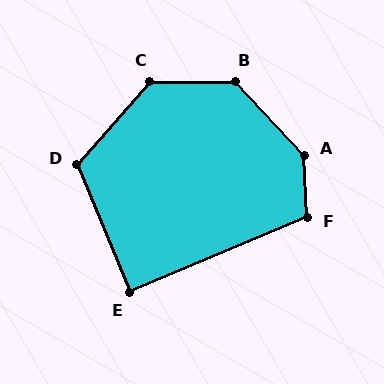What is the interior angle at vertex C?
Approximately 131 degrees (obtuse).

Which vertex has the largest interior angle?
A, at approximately 140 degrees.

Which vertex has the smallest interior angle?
E, at approximately 90 degrees.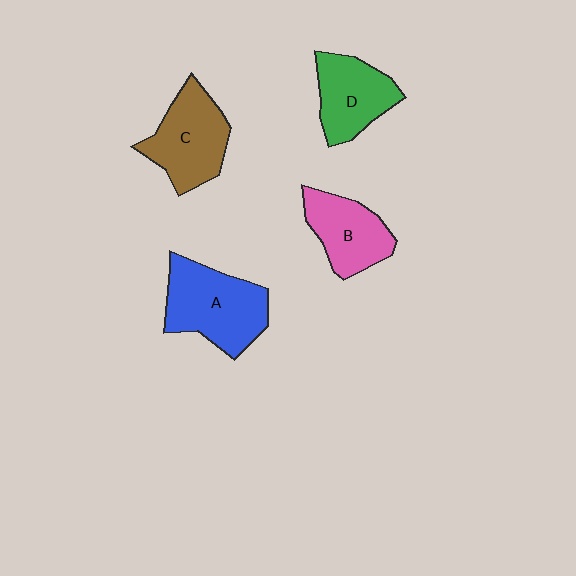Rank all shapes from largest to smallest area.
From largest to smallest: A (blue), C (brown), D (green), B (pink).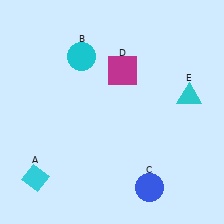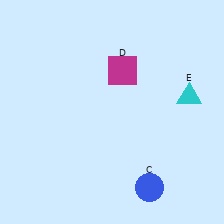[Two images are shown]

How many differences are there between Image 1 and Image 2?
There are 2 differences between the two images.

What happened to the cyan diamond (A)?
The cyan diamond (A) was removed in Image 2. It was in the bottom-left area of Image 1.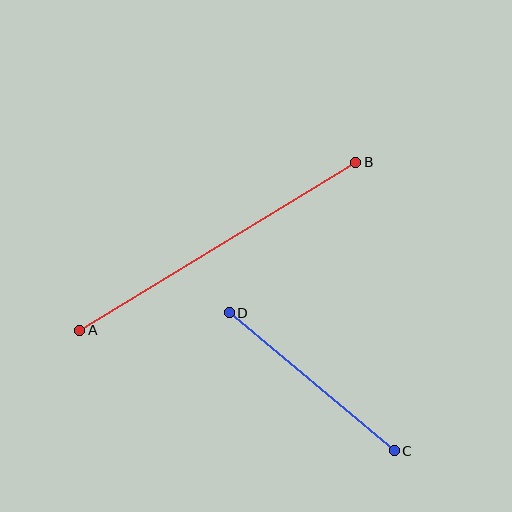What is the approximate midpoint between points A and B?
The midpoint is at approximately (218, 246) pixels.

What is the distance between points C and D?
The distance is approximately 215 pixels.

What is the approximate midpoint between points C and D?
The midpoint is at approximately (312, 382) pixels.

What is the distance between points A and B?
The distance is approximately 323 pixels.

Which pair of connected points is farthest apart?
Points A and B are farthest apart.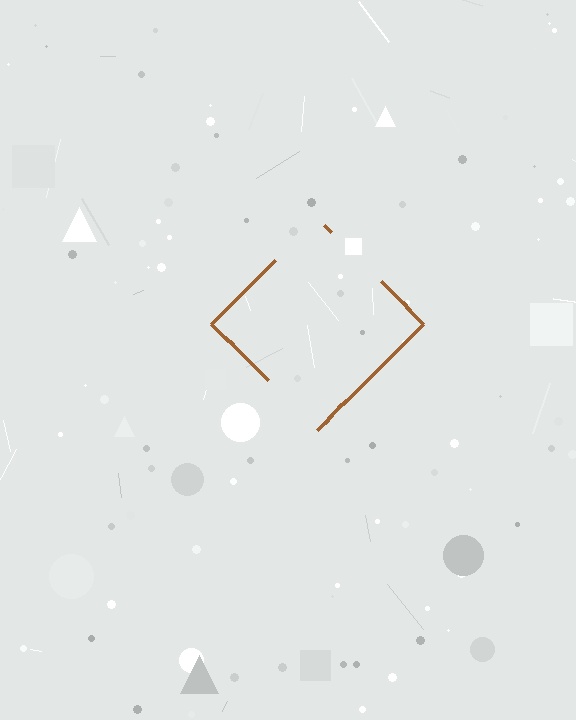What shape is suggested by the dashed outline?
The dashed outline suggests a diamond.